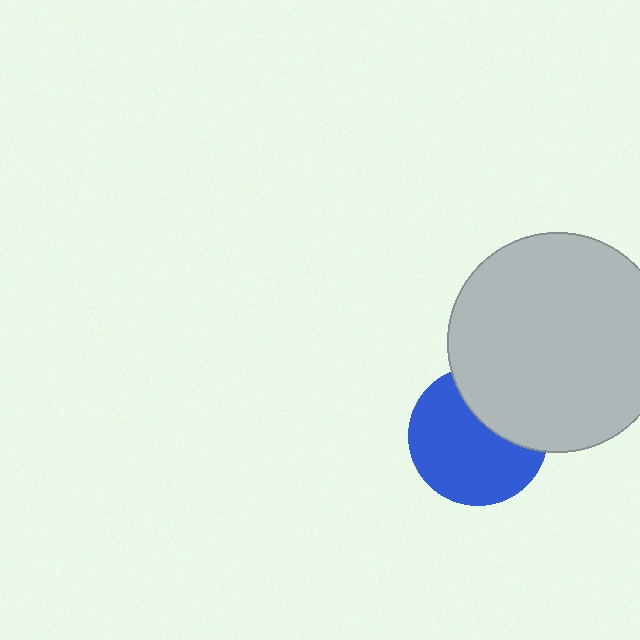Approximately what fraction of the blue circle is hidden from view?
Roughly 33% of the blue circle is hidden behind the light gray circle.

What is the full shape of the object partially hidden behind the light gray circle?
The partially hidden object is a blue circle.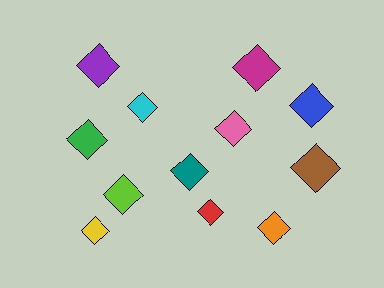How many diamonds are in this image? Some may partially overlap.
There are 12 diamonds.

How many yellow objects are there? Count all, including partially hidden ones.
There is 1 yellow object.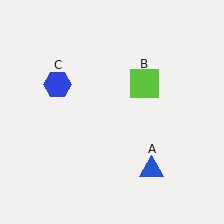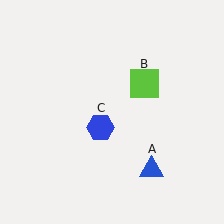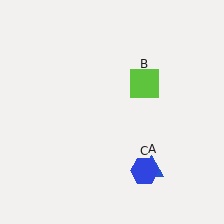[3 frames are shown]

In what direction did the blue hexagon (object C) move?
The blue hexagon (object C) moved down and to the right.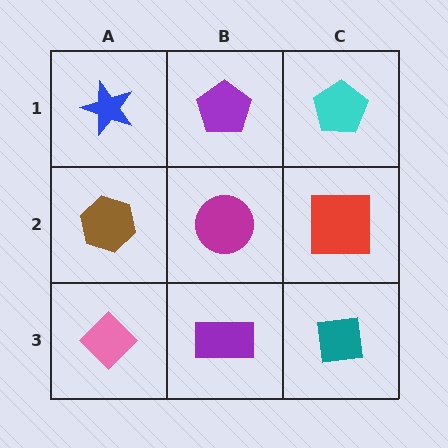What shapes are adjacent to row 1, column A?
A brown hexagon (row 2, column A), a purple pentagon (row 1, column B).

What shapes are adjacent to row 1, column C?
A red square (row 2, column C), a purple pentagon (row 1, column B).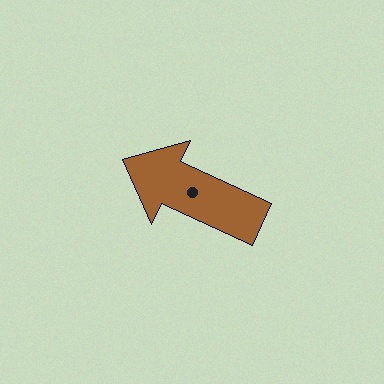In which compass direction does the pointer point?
Northwest.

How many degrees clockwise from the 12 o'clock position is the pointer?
Approximately 295 degrees.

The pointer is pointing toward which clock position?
Roughly 10 o'clock.